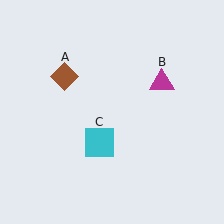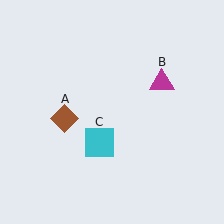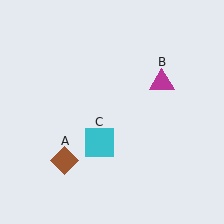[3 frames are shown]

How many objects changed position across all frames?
1 object changed position: brown diamond (object A).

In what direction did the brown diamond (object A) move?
The brown diamond (object A) moved down.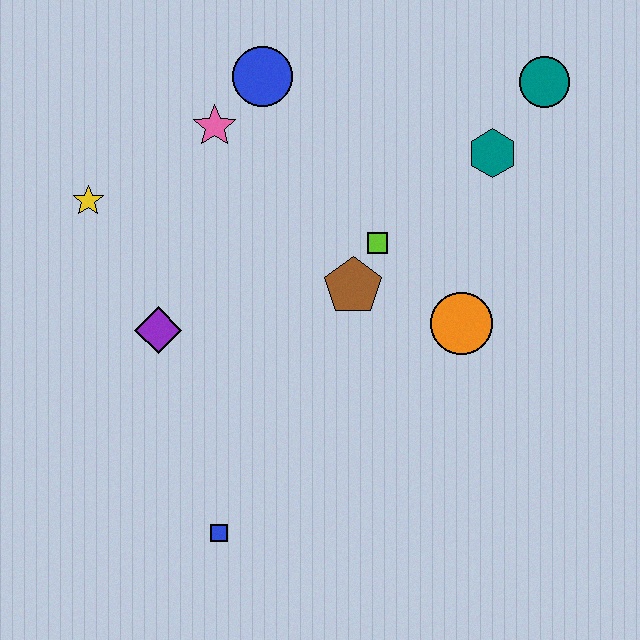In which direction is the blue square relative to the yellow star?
The blue square is below the yellow star.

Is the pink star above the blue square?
Yes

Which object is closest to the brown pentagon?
The lime square is closest to the brown pentagon.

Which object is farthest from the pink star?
The blue square is farthest from the pink star.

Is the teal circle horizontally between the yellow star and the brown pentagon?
No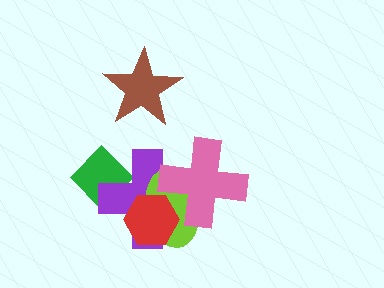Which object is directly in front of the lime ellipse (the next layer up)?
The pink cross is directly in front of the lime ellipse.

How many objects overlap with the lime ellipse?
3 objects overlap with the lime ellipse.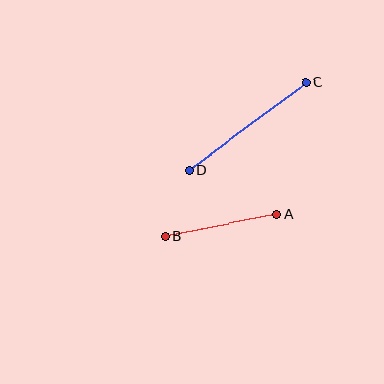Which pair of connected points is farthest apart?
Points C and D are farthest apart.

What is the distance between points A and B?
The distance is approximately 114 pixels.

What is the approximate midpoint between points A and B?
The midpoint is at approximately (221, 225) pixels.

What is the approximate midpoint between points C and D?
The midpoint is at approximately (247, 126) pixels.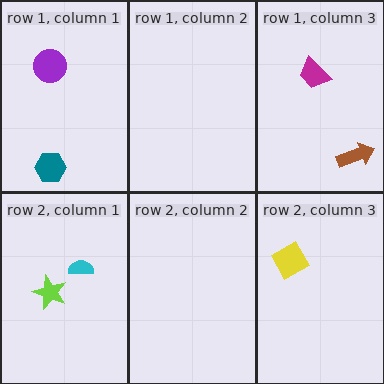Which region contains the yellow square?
The row 2, column 3 region.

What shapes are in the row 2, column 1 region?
The cyan semicircle, the lime star.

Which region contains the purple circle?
The row 1, column 1 region.